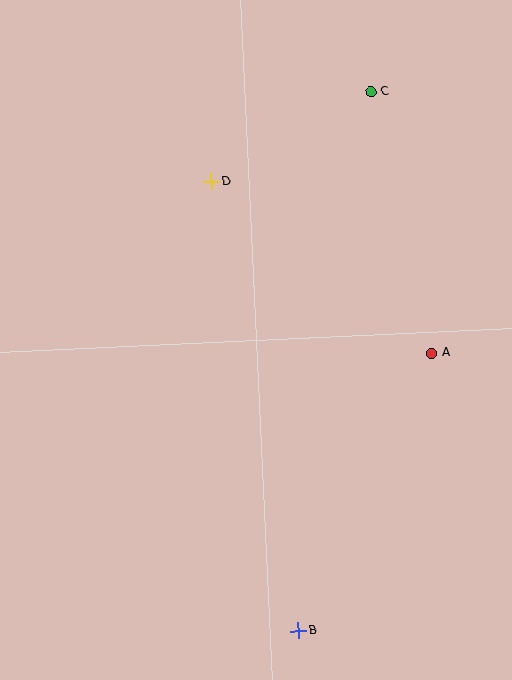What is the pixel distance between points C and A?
The distance between C and A is 268 pixels.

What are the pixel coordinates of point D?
Point D is at (211, 181).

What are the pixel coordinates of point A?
Point A is at (431, 353).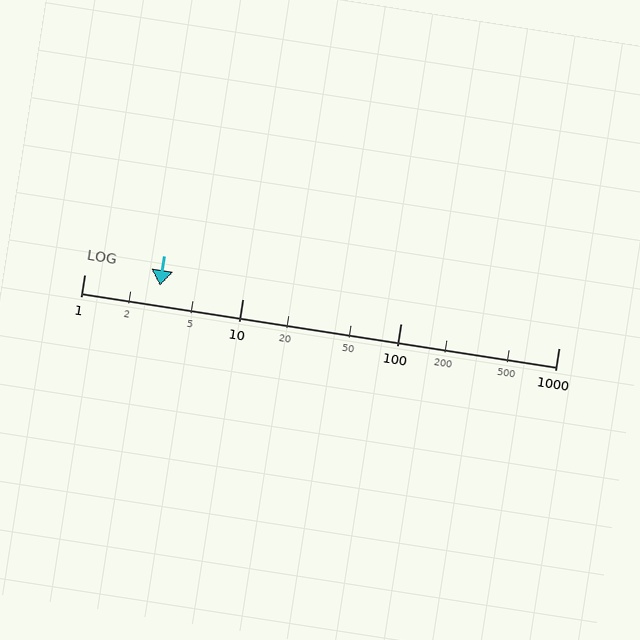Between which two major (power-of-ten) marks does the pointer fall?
The pointer is between 1 and 10.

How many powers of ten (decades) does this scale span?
The scale spans 3 decades, from 1 to 1000.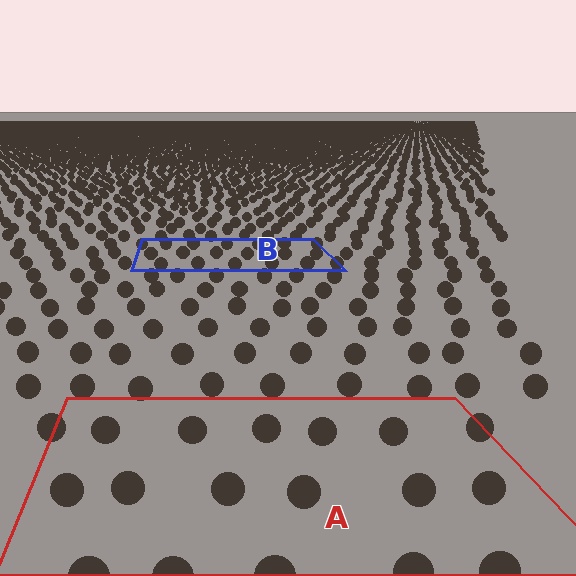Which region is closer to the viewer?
Region A is closer. The texture elements there are larger and more spread out.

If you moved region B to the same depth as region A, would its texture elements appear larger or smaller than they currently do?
They would appear larger. At a closer depth, the same texture elements are projected at a bigger on-screen size.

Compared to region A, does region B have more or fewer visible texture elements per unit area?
Region B has more texture elements per unit area — they are packed more densely because it is farther away.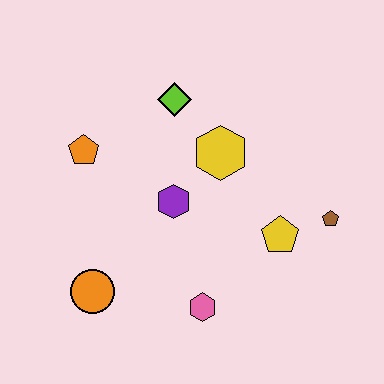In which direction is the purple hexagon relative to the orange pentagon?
The purple hexagon is to the right of the orange pentagon.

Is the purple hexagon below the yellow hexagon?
Yes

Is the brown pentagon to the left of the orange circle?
No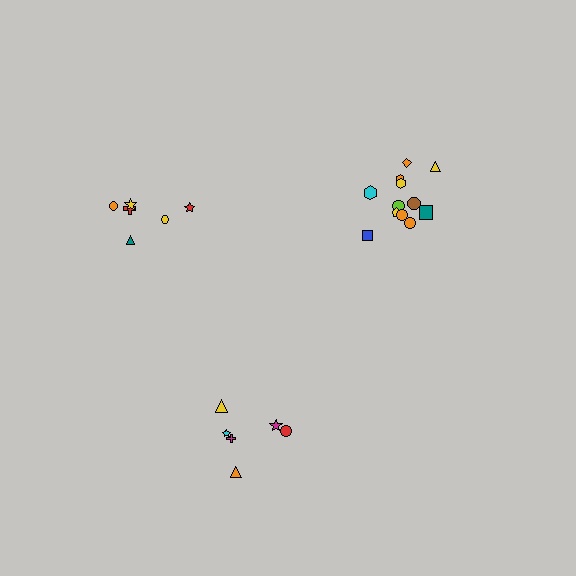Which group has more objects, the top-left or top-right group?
The top-right group.